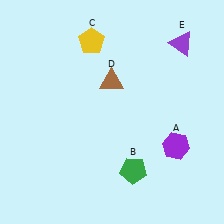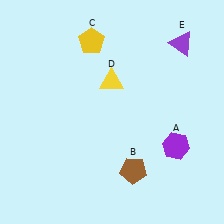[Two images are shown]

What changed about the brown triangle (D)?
In Image 1, D is brown. In Image 2, it changed to yellow.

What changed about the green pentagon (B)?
In Image 1, B is green. In Image 2, it changed to brown.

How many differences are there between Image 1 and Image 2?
There are 2 differences between the two images.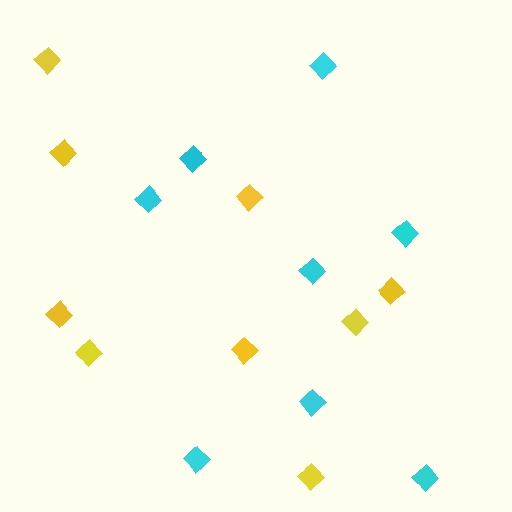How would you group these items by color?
There are 2 groups: one group of cyan diamonds (8) and one group of yellow diamonds (9).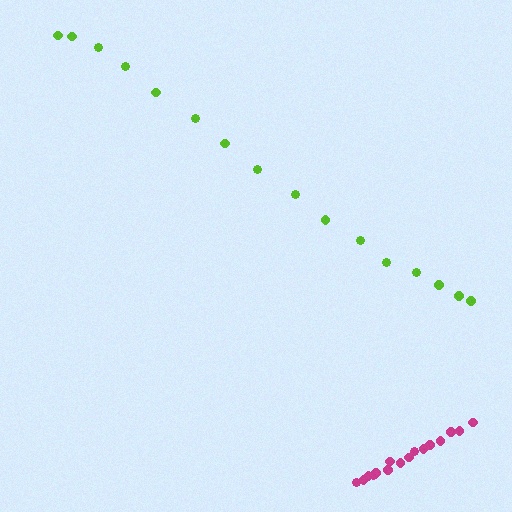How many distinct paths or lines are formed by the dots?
There are 2 distinct paths.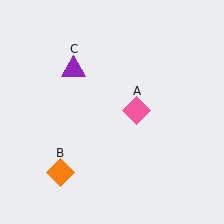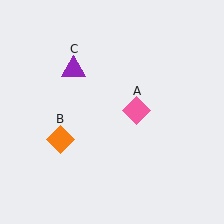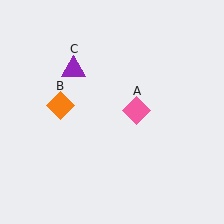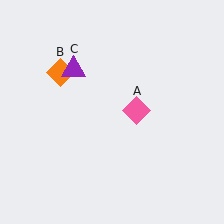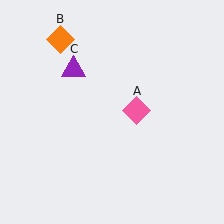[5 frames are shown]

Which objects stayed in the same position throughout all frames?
Pink diamond (object A) and purple triangle (object C) remained stationary.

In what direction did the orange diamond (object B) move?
The orange diamond (object B) moved up.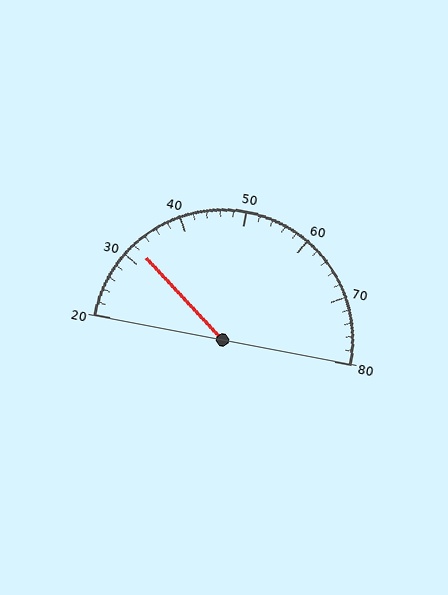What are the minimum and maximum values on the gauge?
The gauge ranges from 20 to 80.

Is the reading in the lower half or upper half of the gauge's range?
The reading is in the lower half of the range (20 to 80).